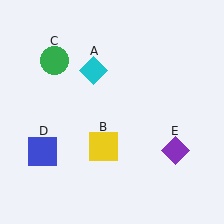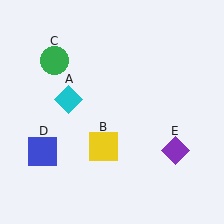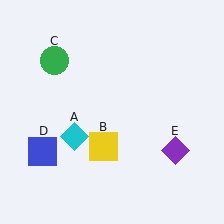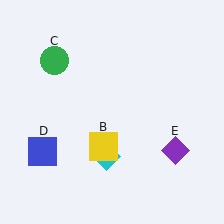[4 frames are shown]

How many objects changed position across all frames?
1 object changed position: cyan diamond (object A).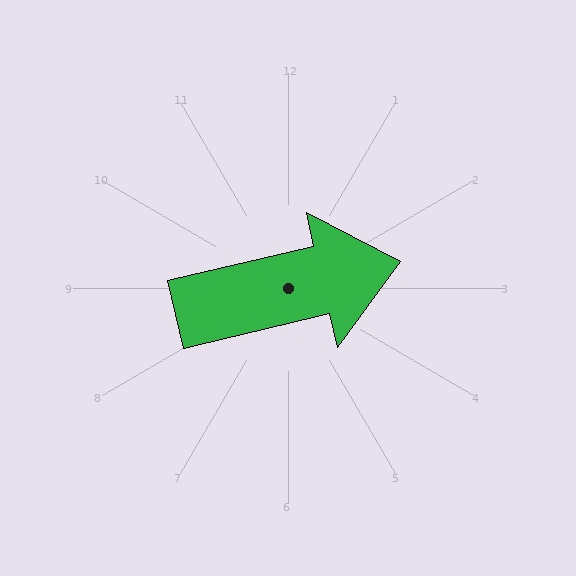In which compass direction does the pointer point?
East.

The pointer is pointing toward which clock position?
Roughly 3 o'clock.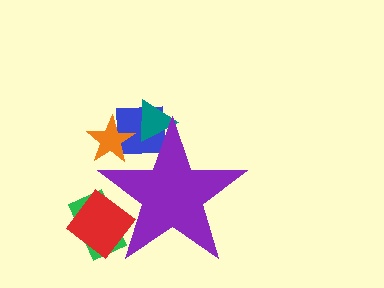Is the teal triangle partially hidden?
Yes, the teal triangle is partially hidden behind the purple star.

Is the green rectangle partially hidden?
Yes, the green rectangle is partially hidden behind the purple star.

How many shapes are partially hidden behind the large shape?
5 shapes are partially hidden.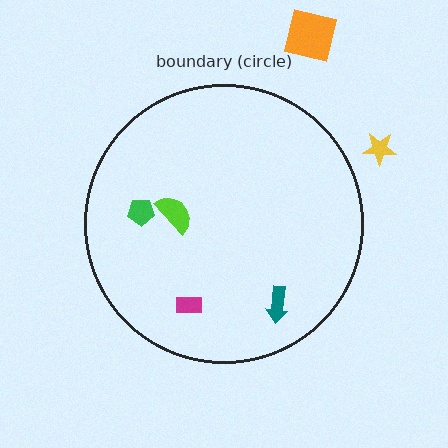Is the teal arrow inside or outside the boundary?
Inside.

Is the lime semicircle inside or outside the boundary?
Inside.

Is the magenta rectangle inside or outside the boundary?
Inside.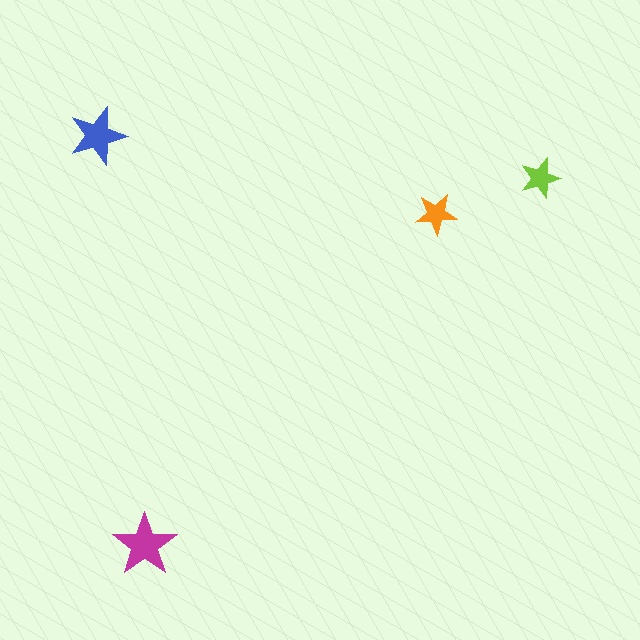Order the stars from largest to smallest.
the magenta one, the blue one, the orange one, the lime one.